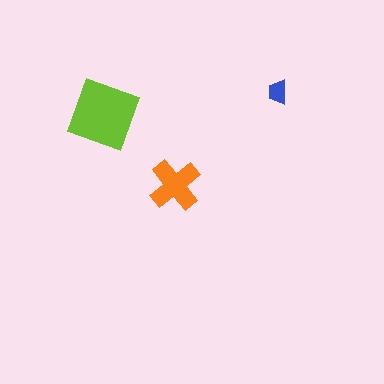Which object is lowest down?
The orange cross is bottommost.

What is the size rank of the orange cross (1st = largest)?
2nd.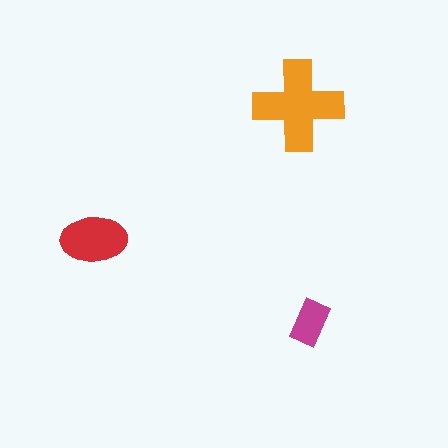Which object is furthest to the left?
The red ellipse is leftmost.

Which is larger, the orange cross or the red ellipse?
The orange cross.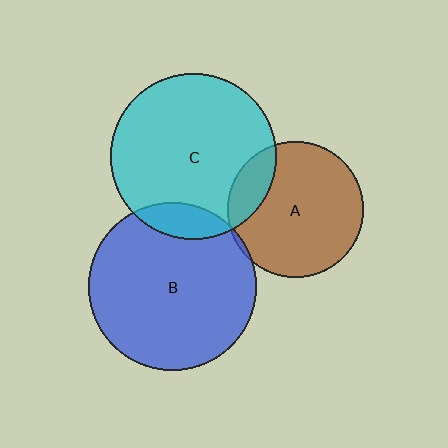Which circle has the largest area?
Circle B (blue).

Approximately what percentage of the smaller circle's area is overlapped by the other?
Approximately 10%.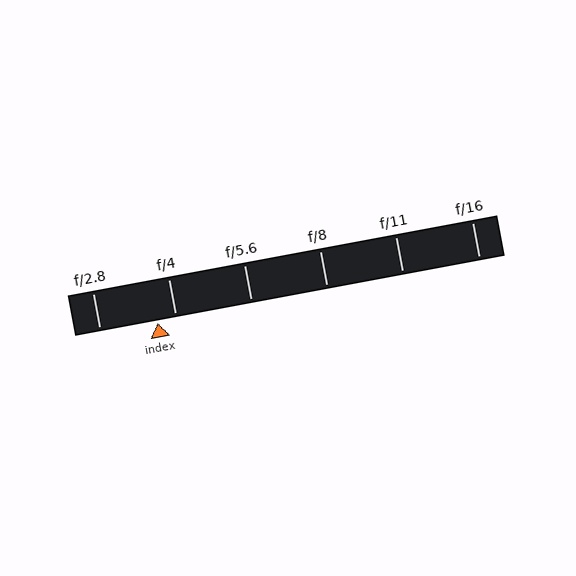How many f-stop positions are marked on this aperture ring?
There are 6 f-stop positions marked.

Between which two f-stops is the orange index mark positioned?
The index mark is between f/2.8 and f/4.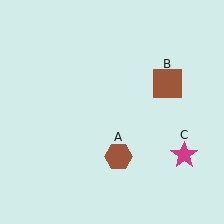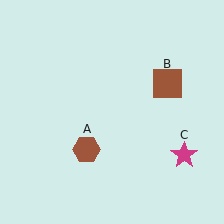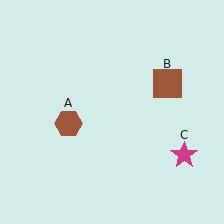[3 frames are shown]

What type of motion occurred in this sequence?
The brown hexagon (object A) rotated clockwise around the center of the scene.